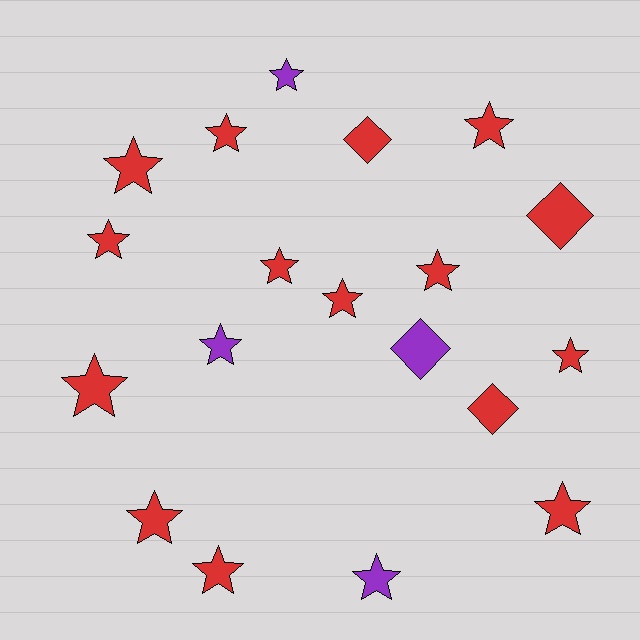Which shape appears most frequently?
Star, with 15 objects.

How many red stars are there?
There are 12 red stars.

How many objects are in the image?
There are 19 objects.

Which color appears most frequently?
Red, with 15 objects.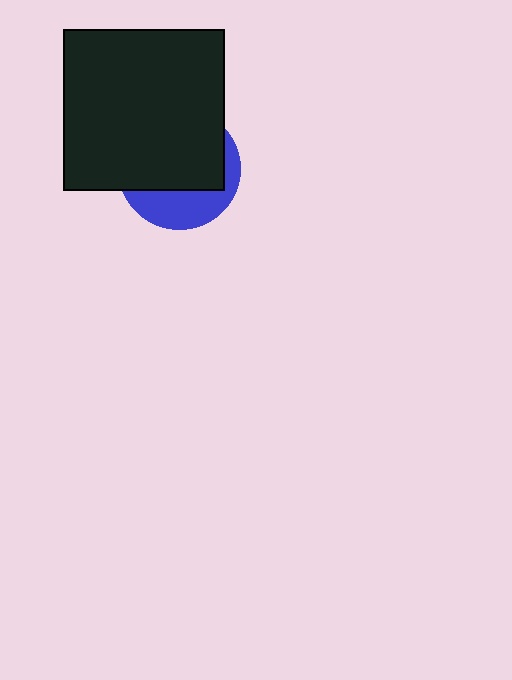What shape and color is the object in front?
The object in front is a black square.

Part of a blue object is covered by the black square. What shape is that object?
It is a circle.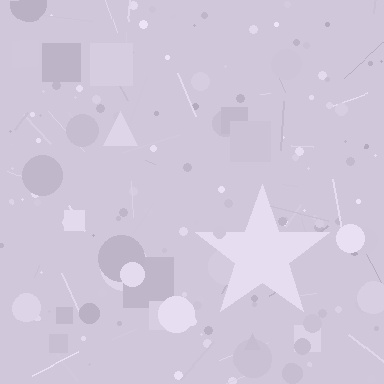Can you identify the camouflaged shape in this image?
The camouflaged shape is a star.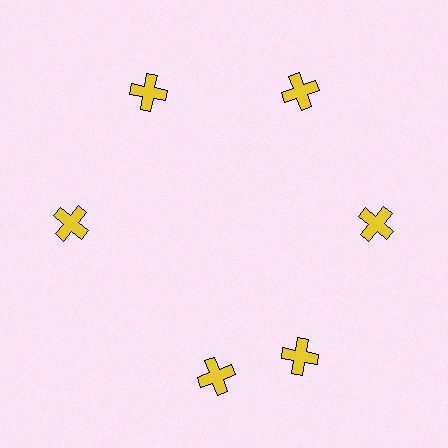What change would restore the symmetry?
The symmetry would be restored by rotating it back into even spacing with its neighbors so that all 6 crosses sit at equal angles and equal distance from the center.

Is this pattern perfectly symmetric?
No. The 6 yellow crosses are arranged in a ring, but one element near the 7 o'clock position is rotated out of alignment along the ring, breaking the 6-fold rotational symmetry.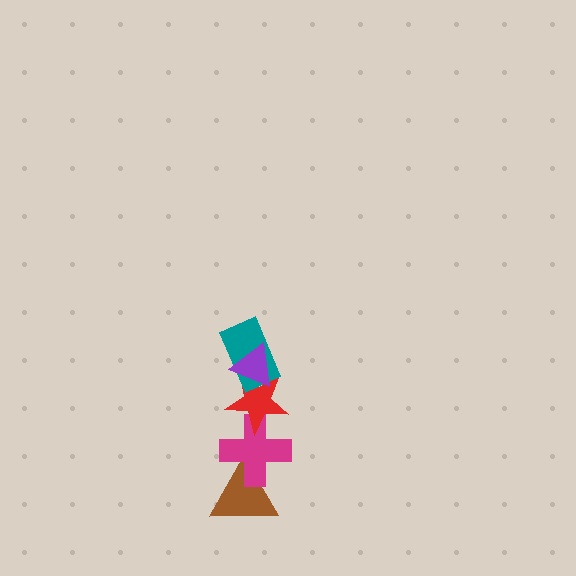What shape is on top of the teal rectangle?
The purple triangle is on top of the teal rectangle.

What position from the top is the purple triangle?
The purple triangle is 1st from the top.